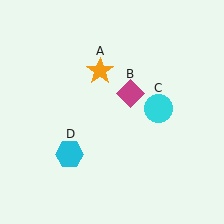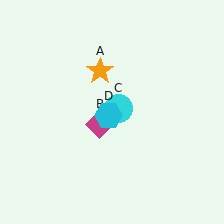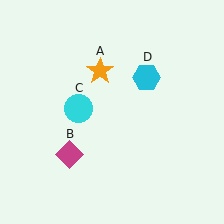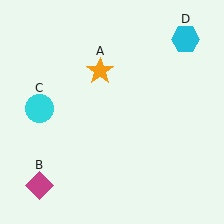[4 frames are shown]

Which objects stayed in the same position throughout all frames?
Orange star (object A) remained stationary.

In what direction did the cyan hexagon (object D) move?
The cyan hexagon (object D) moved up and to the right.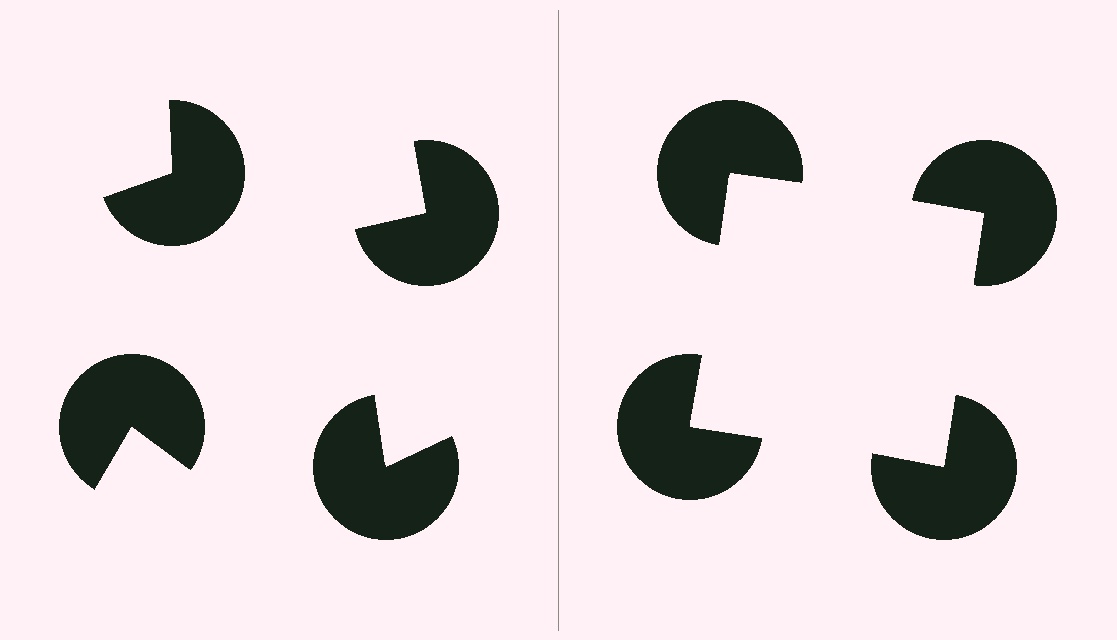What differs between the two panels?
The pac-man discs are positioned identically on both sides; only the wedge orientations differ. On the right they align to a square; on the left they are misaligned.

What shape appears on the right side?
An illusory square.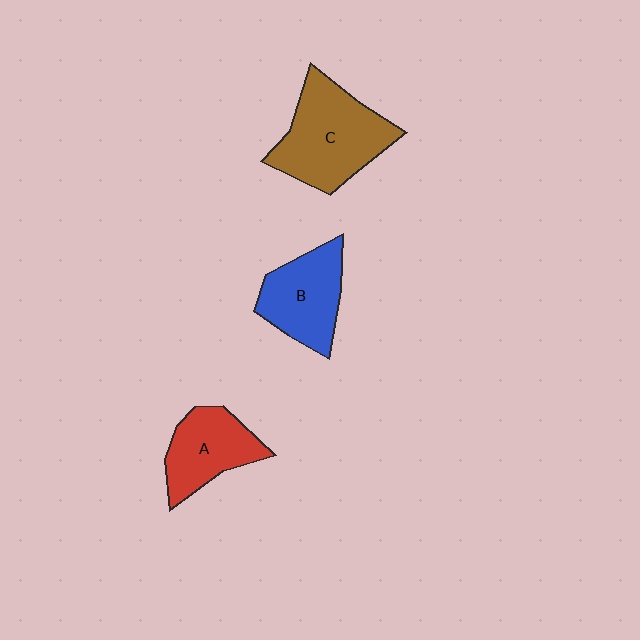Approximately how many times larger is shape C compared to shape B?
Approximately 1.4 times.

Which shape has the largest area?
Shape C (brown).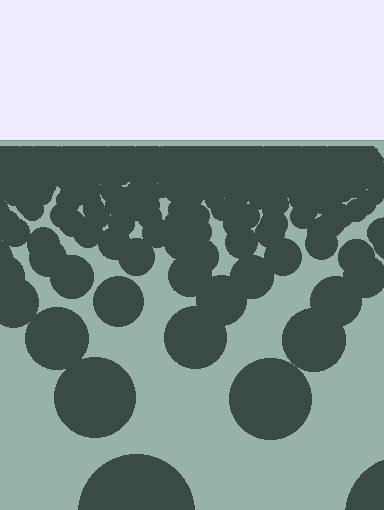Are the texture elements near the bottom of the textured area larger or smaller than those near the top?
Larger. Near the bottom, elements are closer to the viewer and appear at a bigger on-screen size.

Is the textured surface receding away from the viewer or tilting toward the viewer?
The surface is receding away from the viewer. Texture elements get smaller and denser toward the top.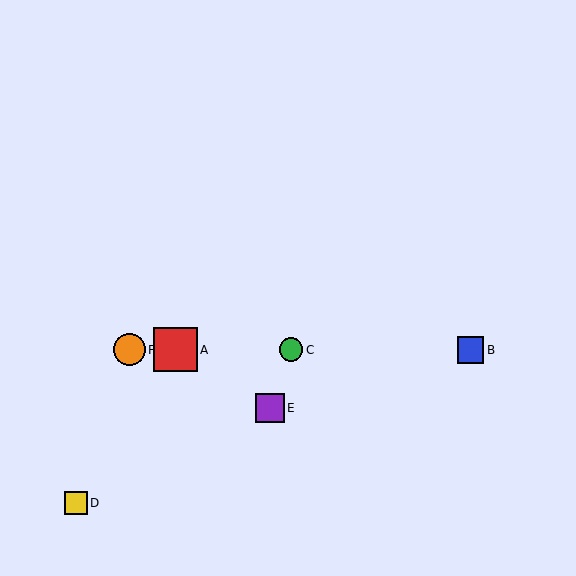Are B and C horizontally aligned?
Yes, both are at y≈350.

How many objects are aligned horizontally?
4 objects (A, B, C, F) are aligned horizontally.